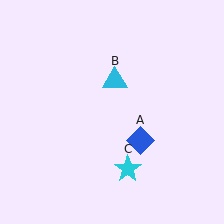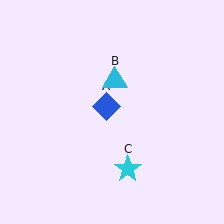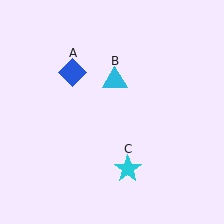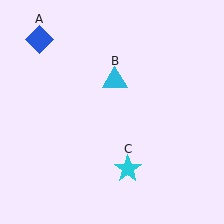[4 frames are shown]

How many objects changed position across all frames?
1 object changed position: blue diamond (object A).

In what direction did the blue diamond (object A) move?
The blue diamond (object A) moved up and to the left.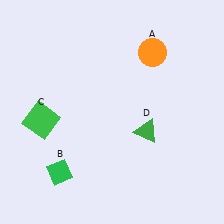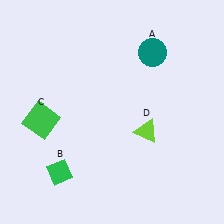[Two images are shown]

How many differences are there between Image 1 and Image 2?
There are 2 differences between the two images.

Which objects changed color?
A changed from orange to teal. D changed from green to lime.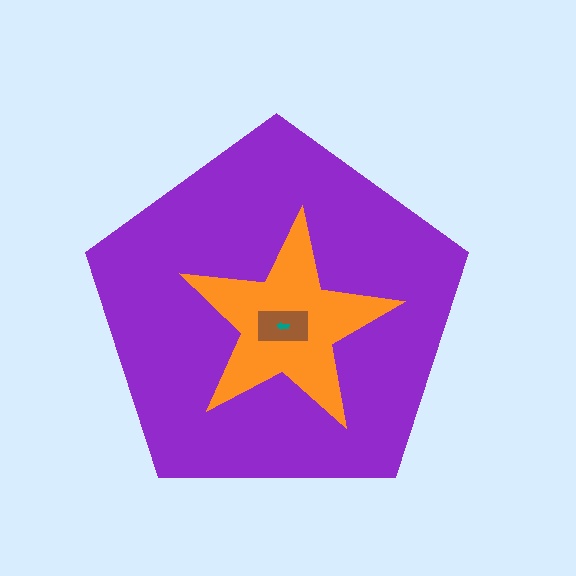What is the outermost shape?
The purple pentagon.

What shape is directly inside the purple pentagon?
The orange star.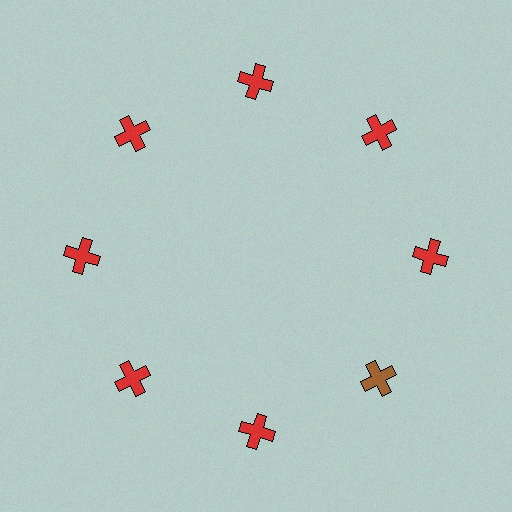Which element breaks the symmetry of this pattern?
The brown cross at roughly the 4 o'clock position breaks the symmetry. All other shapes are red crosses.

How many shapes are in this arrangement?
There are 8 shapes arranged in a ring pattern.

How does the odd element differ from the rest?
It has a different color: brown instead of red.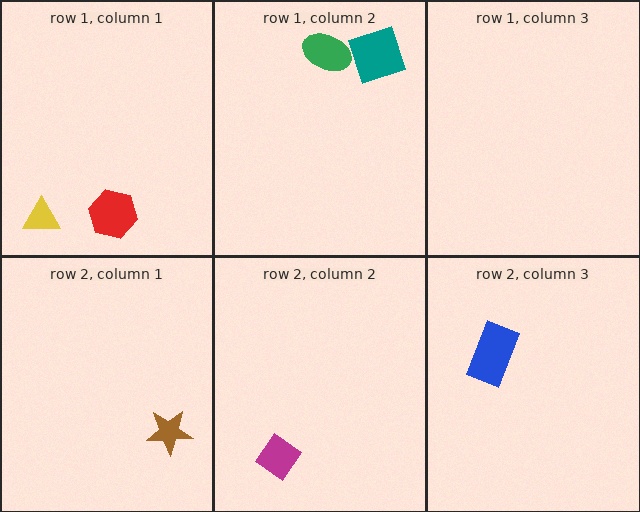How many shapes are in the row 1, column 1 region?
2.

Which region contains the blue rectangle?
The row 2, column 3 region.